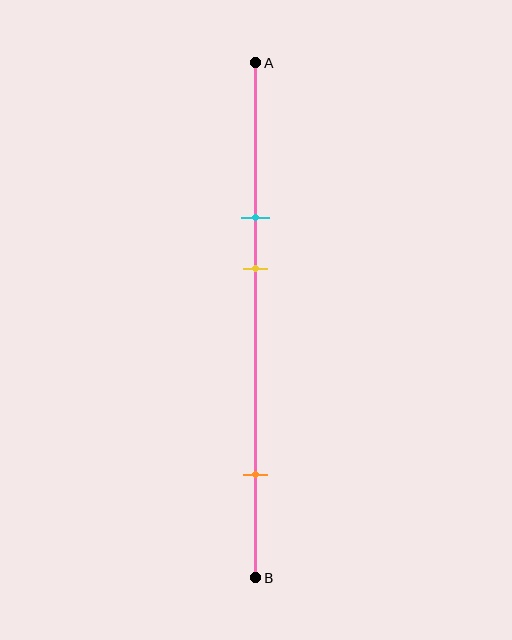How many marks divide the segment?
There are 3 marks dividing the segment.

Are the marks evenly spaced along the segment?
No, the marks are not evenly spaced.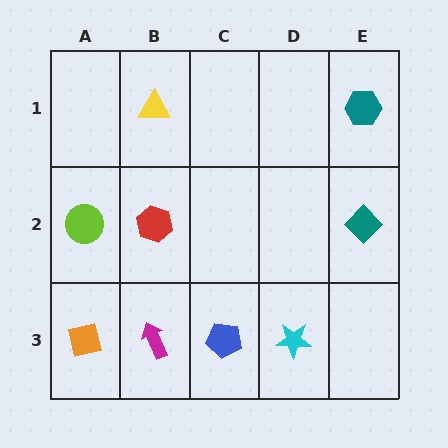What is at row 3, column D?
A cyan star.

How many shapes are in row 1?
2 shapes.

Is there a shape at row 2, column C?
No, that cell is empty.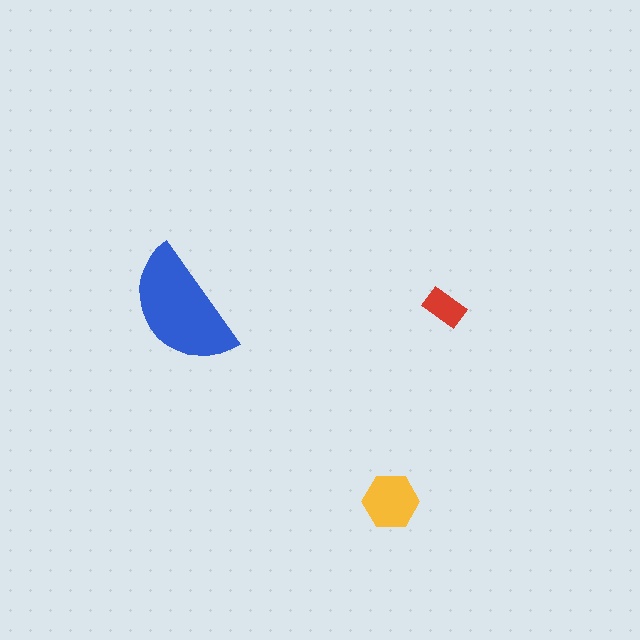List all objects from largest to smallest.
The blue semicircle, the yellow hexagon, the red rectangle.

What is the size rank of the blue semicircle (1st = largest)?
1st.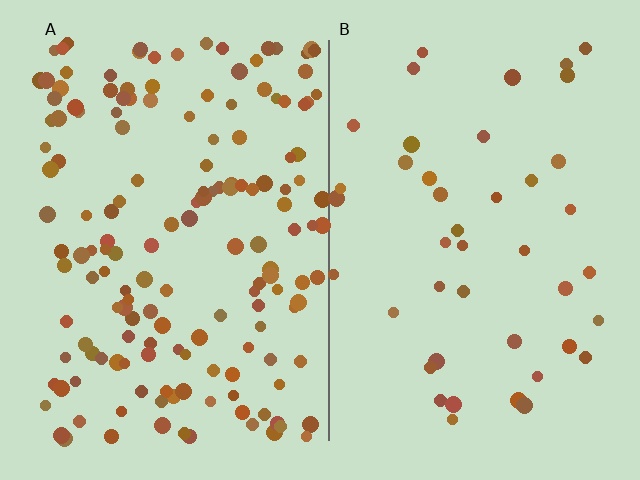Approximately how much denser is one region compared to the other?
Approximately 3.7× — region A over region B.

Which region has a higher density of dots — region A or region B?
A (the left).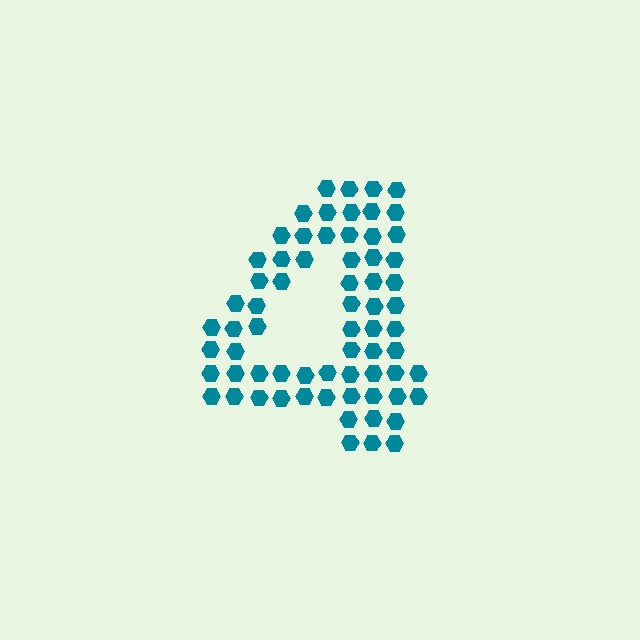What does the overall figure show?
The overall figure shows the digit 4.